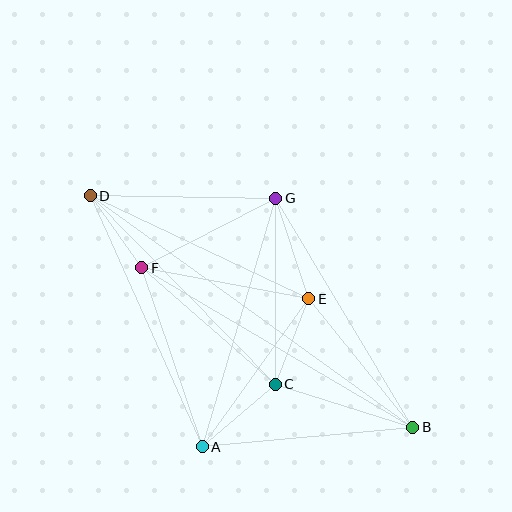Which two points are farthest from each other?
Points B and D are farthest from each other.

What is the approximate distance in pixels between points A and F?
The distance between A and F is approximately 189 pixels.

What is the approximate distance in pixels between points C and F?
The distance between C and F is approximately 177 pixels.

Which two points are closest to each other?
Points D and F are closest to each other.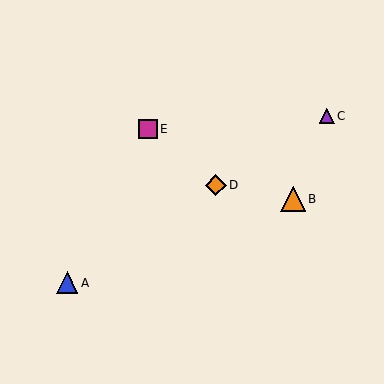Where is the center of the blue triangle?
The center of the blue triangle is at (67, 283).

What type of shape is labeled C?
Shape C is a purple triangle.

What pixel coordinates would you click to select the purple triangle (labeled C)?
Click at (327, 116) to select the purple triangle C.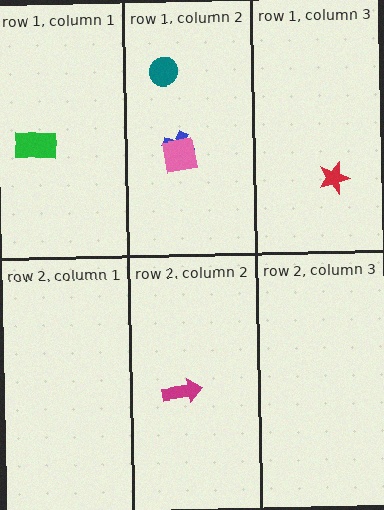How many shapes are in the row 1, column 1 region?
1.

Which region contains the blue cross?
The row 1, column 2 region.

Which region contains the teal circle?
The row 1, column 2 region.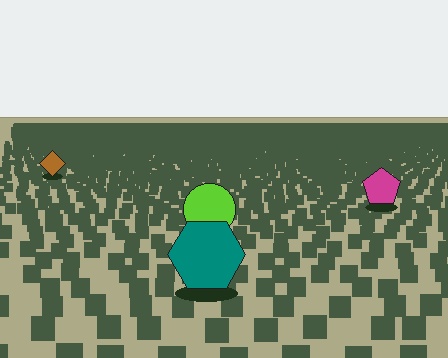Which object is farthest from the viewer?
The brown diamond is farthest from the viewer. It appears smaller and the ground texture around it is denser.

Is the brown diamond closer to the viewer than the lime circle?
No. The lime circle is closer — you can tell from the texture gradient: the ground texture is coarser near it.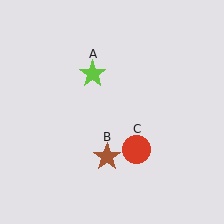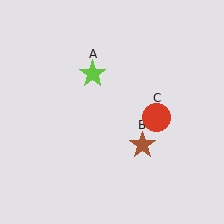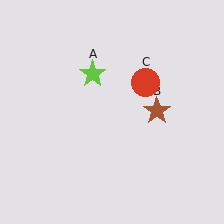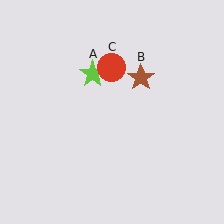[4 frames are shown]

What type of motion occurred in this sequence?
The brown star (object B), red circle (object C) rotated counterclockwise around the center of the scene.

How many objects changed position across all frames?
2 objects changed position: brown star (object B), red circle (object C).